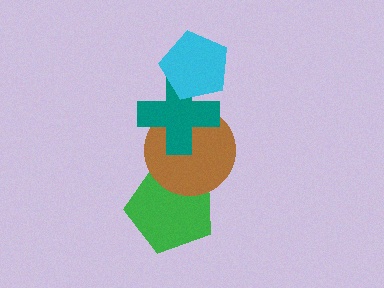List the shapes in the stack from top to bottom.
From top to bottom: the cyan pentagon, the teal cross, the brown circle, the green pentagon.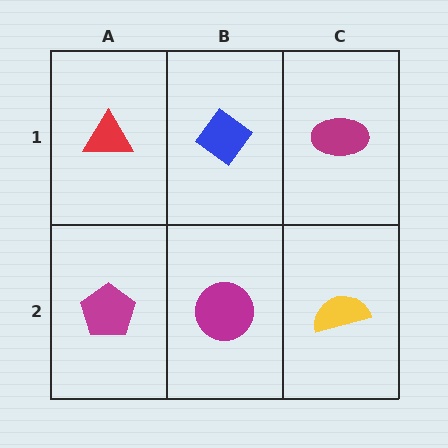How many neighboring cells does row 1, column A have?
2.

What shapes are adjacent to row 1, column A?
A magenta pentagon (row 2, column A), a blue diamond (row 1, column B).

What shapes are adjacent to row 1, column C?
A yellow semicircle (row 2, column C), a blue diamond (row 1, column B).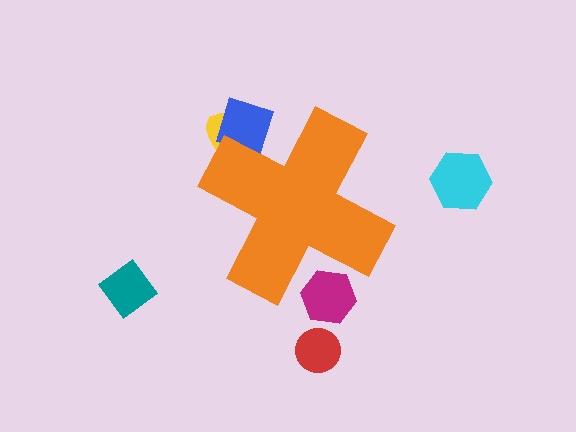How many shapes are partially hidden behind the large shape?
3 shapes are partially hidden.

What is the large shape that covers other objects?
An orange cross.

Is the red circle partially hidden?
No, the red circle is fully visible.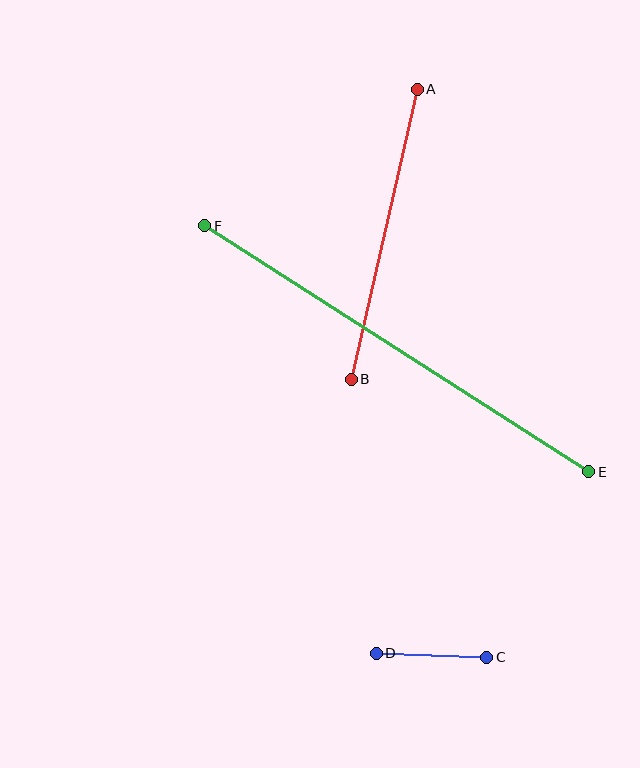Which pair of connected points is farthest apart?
Points E and F are farthest apart.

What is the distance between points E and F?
The distance is approximately 456 pixels.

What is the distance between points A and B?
The distance is approximately 298 pixels.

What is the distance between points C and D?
The distance is approximately 111 pixels.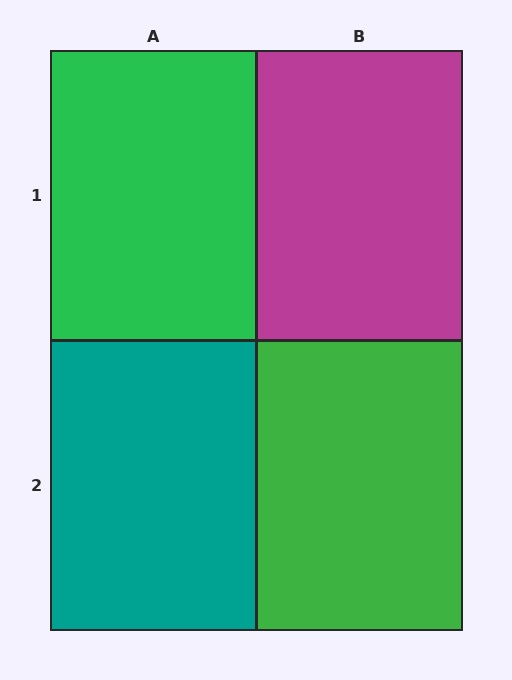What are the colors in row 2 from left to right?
Teal, green.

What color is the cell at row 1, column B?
Magenta.